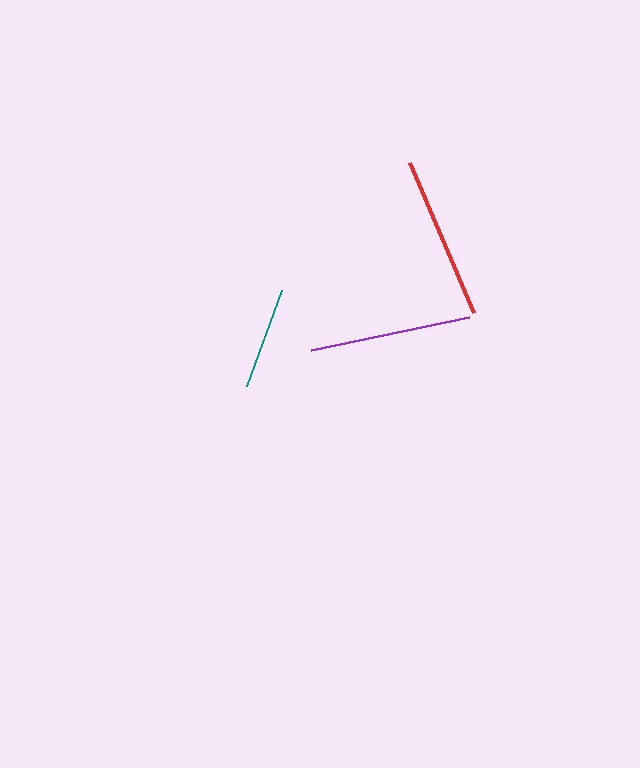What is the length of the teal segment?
The teal segment is approximately 102 pixels long.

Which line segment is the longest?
The red line is the longest at approximately 163 pixels.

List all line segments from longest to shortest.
From longest to shortest: red, purple, teal.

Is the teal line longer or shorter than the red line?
The red line is longer than the teal line.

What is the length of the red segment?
The red segment is approximately 163 pixels long.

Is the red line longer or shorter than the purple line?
The red line is longer than the purple line.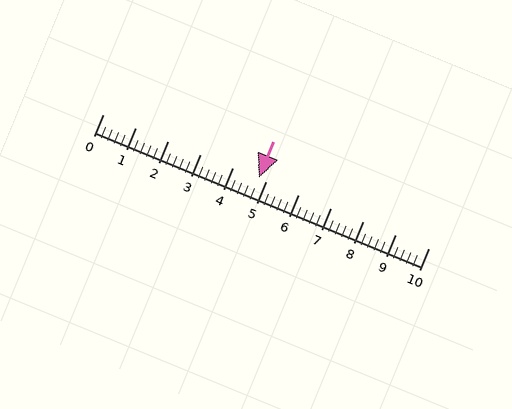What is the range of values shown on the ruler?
The ruler shows values from 0 to 10.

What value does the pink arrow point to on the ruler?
The pink arrow points to approximately 4.8.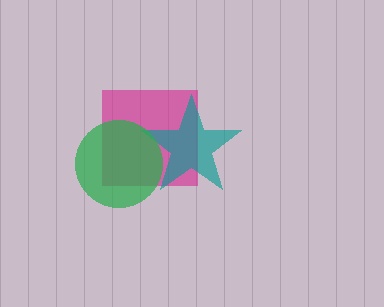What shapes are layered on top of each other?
The layered shapes are: a magenta square, a teal star, a green circle.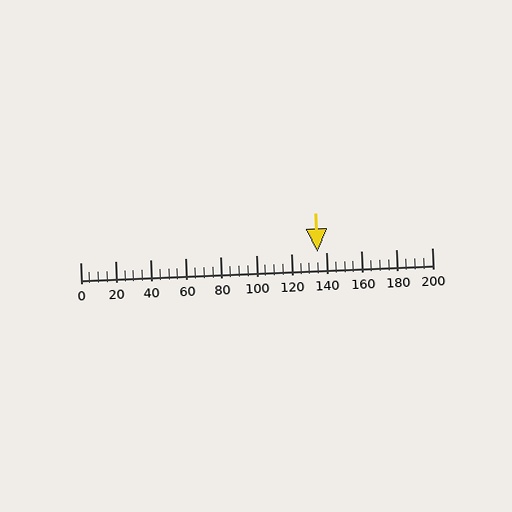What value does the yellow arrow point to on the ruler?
The yellow arrow points to approximately 135.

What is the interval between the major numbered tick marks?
The major tick marks are spaced 20 units apart.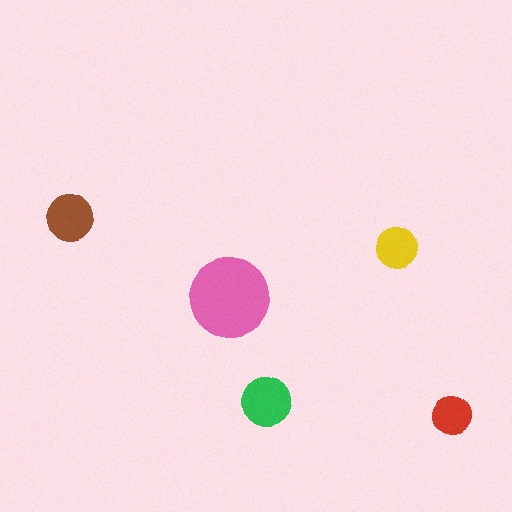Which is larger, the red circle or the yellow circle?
The yellow one.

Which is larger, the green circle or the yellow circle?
The green one.